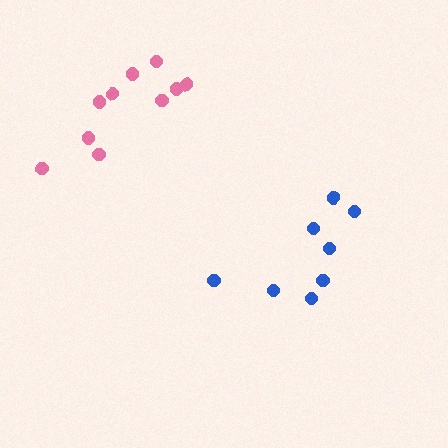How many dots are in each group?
Group 1: 8 dots, Group 2: 10 dots (18 total).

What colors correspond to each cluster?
The clusters are colored: blue, pink.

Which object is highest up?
The pink cluster is topmost.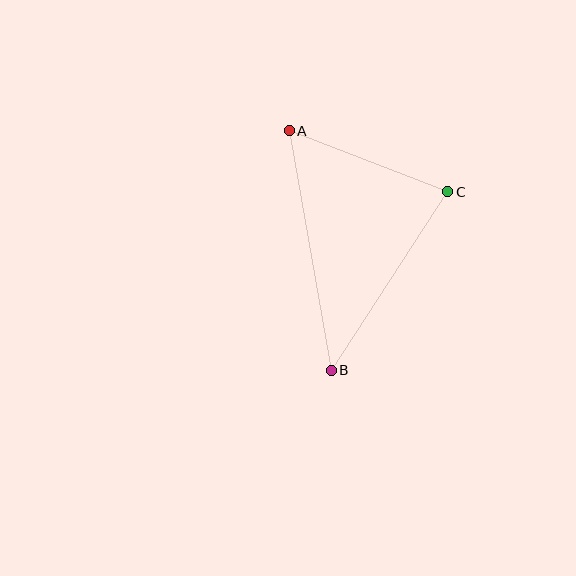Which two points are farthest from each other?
Points A and B are farthest from each other.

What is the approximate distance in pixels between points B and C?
The distance between B and C is approximately 213 pixels.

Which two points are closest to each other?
Points A and C are closest to each other.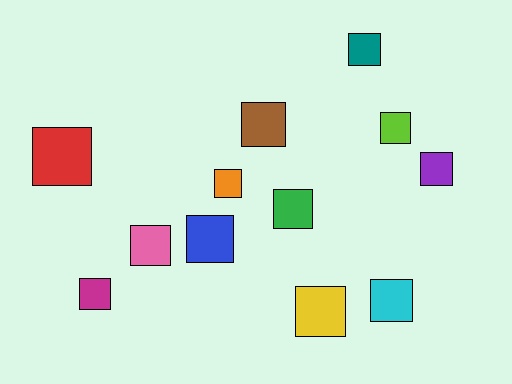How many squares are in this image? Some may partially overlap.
There are 12 squares.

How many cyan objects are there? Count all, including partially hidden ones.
There is 1 cyan object.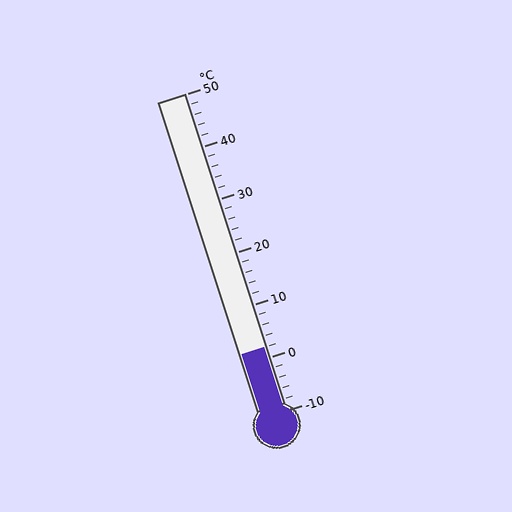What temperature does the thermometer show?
The thermometer shows approximately 2°C.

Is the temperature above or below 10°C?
The temperature is below 10°C.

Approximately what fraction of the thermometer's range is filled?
The thermometer is filled to approximately 20% of its range.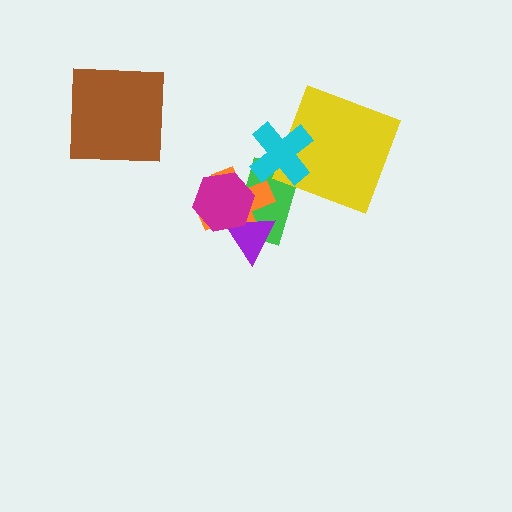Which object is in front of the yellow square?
The cyan cross is in front of the yellow square.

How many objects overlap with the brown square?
0 objects overlap with the brown square.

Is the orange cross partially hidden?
Yes, it is partially covered by another shape.